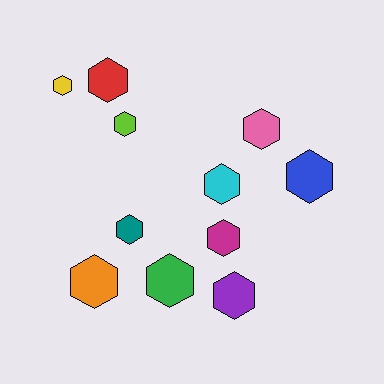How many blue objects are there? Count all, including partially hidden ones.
There is 1 blue object.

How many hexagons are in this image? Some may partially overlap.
There are 11 hexagons.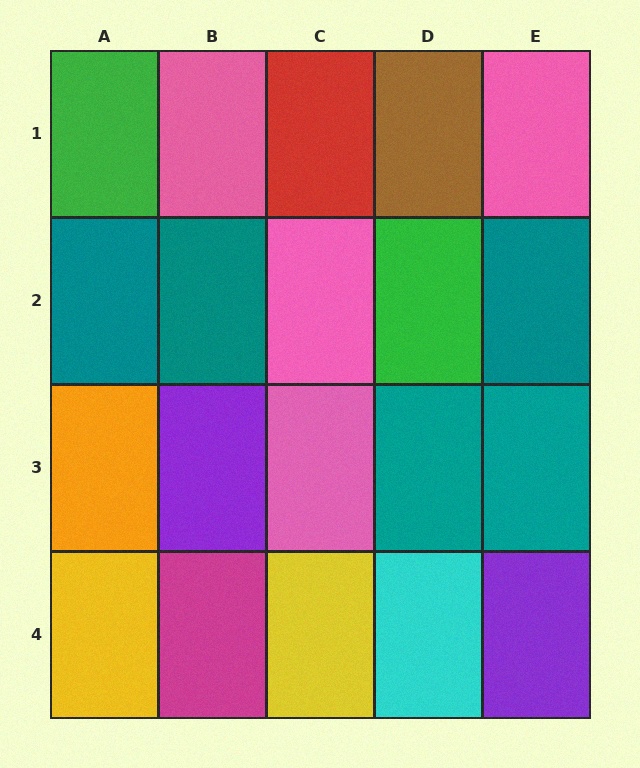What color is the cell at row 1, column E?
Pink.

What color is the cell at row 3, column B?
Purple.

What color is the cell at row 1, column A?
Green.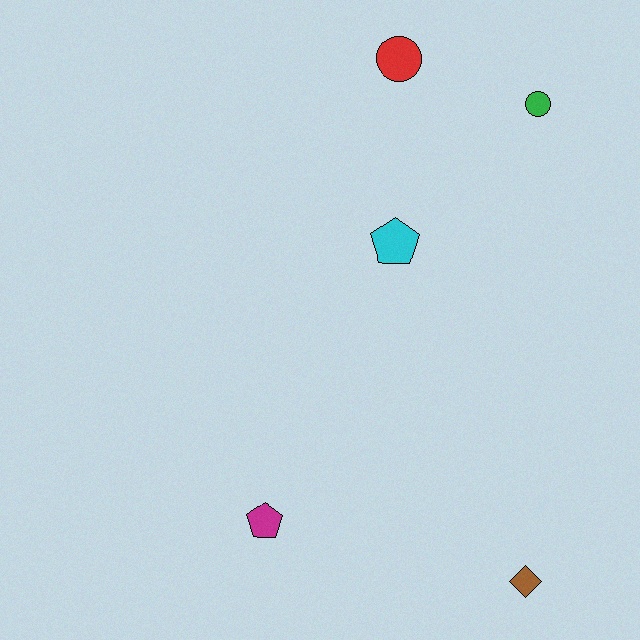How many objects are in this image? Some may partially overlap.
There are 5 objects.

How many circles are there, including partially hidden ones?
There are 2 circles.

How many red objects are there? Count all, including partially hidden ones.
There is 1 red object.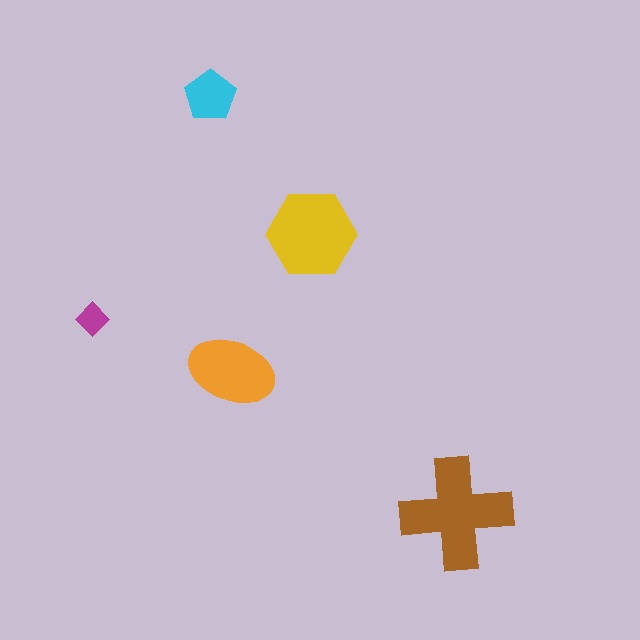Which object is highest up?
The cyan pentagon is topmost.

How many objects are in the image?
There are 5 objects in the image.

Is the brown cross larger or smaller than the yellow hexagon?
Larger.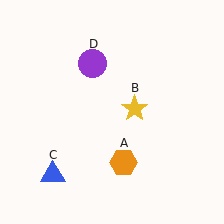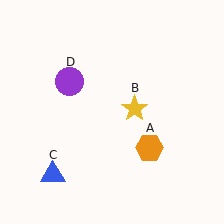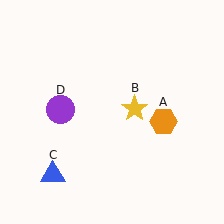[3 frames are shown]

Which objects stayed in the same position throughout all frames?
Yellow star (object B) and blue triangle (object C) remained stationary.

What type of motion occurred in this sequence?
The orange hexagon (object A), purple circle (object D) rotated counterclockwise around the center of the scene.